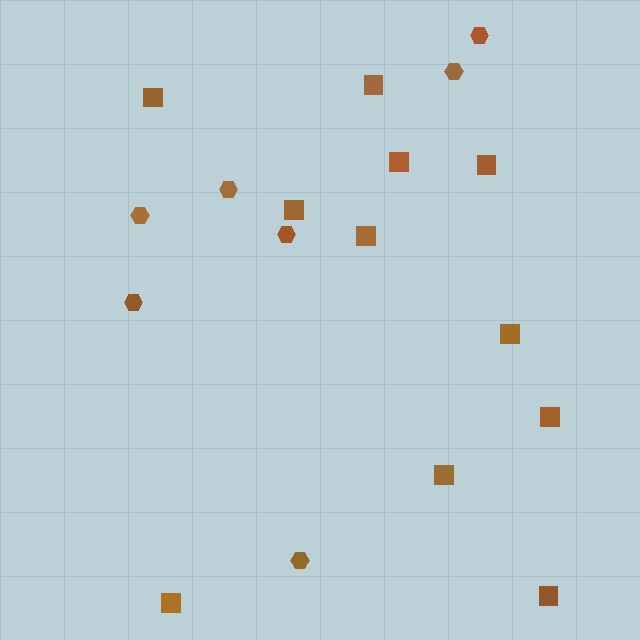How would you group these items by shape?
There are 2 groups: one group of hexagons (7) and one group of squares (11).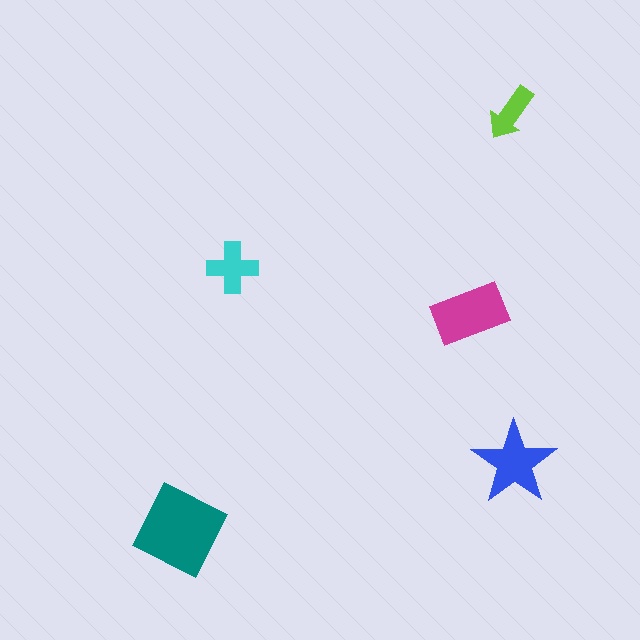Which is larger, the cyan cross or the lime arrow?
The cyan cross.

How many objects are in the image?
There are 5 objects in the image.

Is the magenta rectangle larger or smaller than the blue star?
Larger.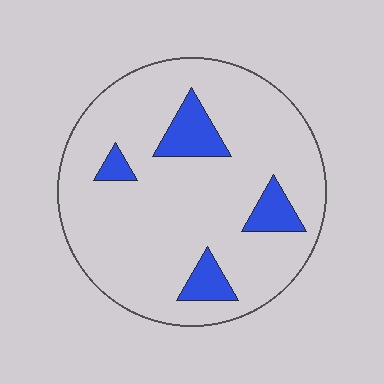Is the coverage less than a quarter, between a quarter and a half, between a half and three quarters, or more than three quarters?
Less than a quarter.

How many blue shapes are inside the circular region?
4.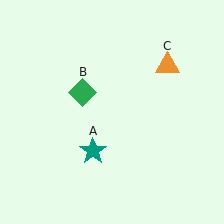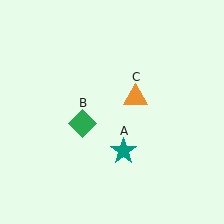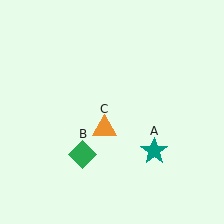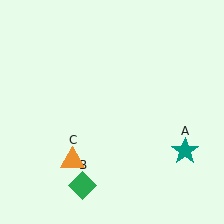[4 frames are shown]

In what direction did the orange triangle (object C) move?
The orange triangle (object C) moved down and to the left.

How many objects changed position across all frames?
3 objects changed position: teal star (object A), green diamond (object B), orange triangle (object C).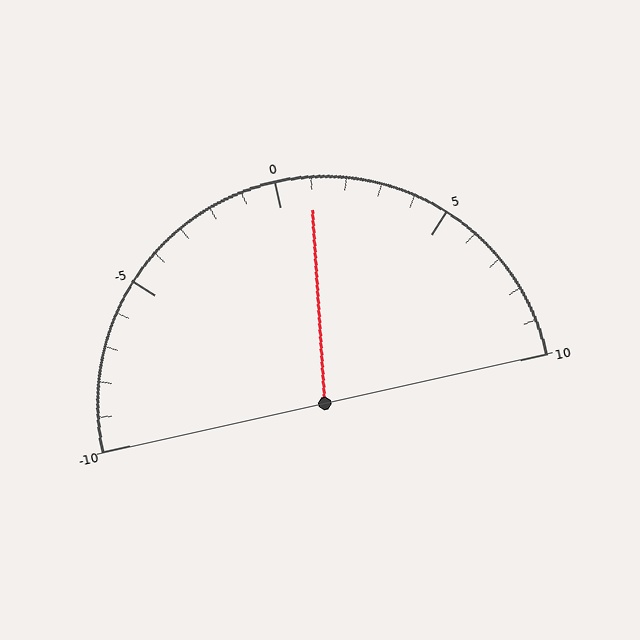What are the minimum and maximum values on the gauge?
The gauge ranges from -10 to 10.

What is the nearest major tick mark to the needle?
The nearest major tick mark is 0.